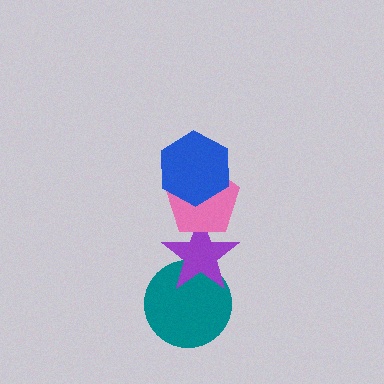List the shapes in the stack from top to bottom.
From top to bottom: the blue hexagon, the pink pentagon, the purple star, the teal circle.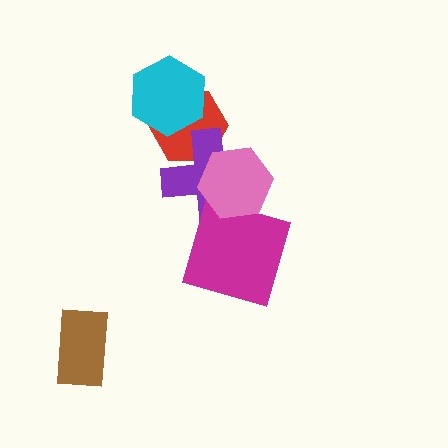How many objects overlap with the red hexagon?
2 objects overlap with the red hexagon.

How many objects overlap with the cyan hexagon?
1 object overlaps with the cyan hexagon.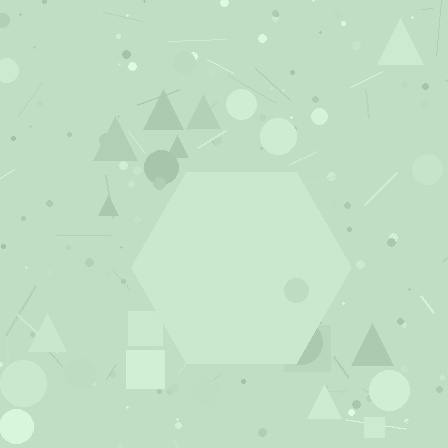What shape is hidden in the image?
A hexagon is hidden in the image.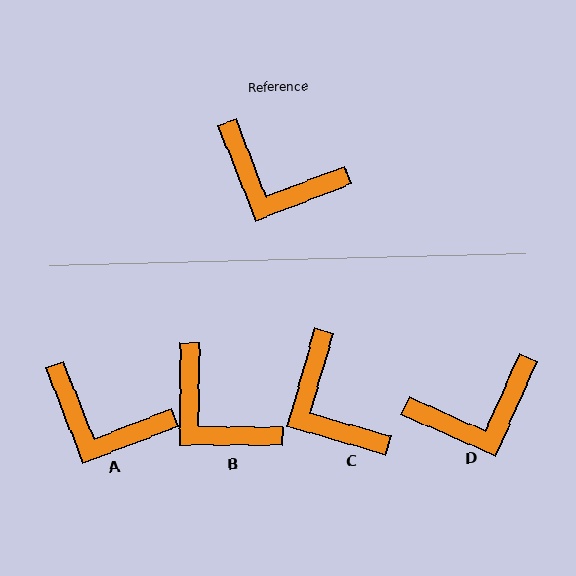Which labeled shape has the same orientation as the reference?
A.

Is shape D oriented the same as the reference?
No, it is off by about 45 degrees.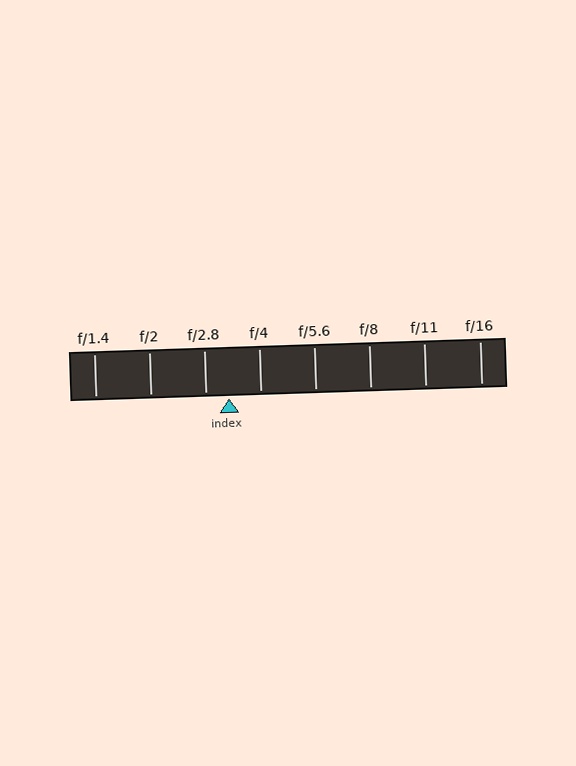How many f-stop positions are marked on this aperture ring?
There are 8 f-stop positions marked.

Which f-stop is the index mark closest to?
The index mark is closest to f/2.8.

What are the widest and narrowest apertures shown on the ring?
The widest aperture shown is f/1.4 and the narrowest is f/16.